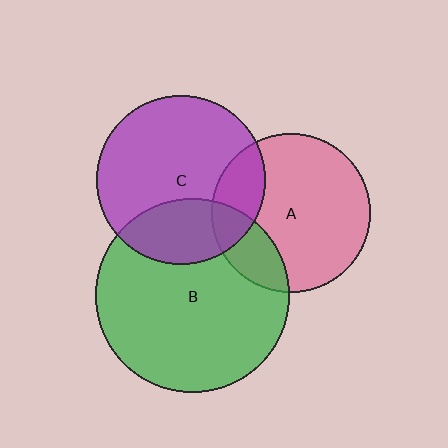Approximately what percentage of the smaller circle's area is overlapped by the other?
Approximately 30%.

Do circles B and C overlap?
Yes.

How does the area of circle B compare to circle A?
Approximately 1.5 times.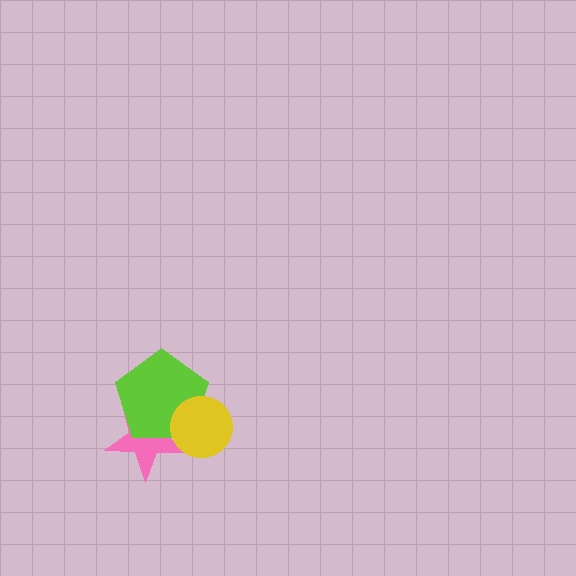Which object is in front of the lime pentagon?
The yellow circle is in front of the lime pentagon.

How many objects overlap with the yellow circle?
2 objects overlap with the yellow circle.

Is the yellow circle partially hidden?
No, no other shape covers it.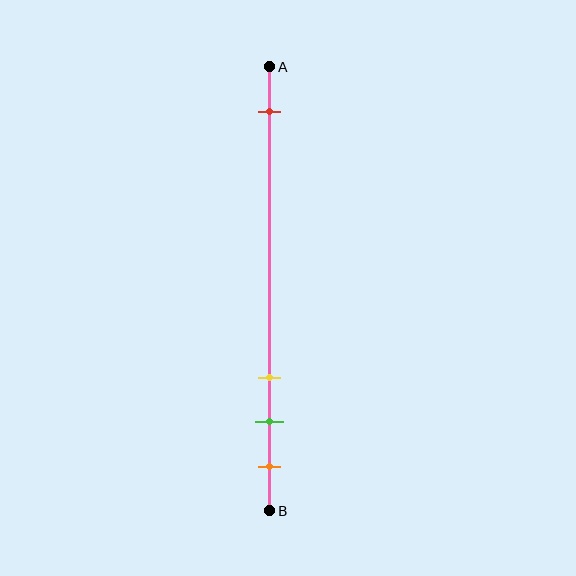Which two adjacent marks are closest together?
The green and orange marks are the closest adjacent pair.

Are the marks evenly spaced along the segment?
No, the marks are not evenly spaced.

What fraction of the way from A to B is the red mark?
The red mark is approximately 10% (0.1) of the way from A to B.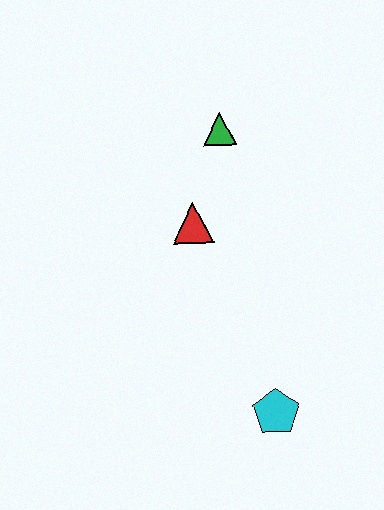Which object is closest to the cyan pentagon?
The red triangle is closest to the cyan pentagon.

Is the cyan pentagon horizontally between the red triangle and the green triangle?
No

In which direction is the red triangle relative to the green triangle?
The red triangle is below the green triangle.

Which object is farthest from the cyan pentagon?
The green triangle is farthest from the cyan pentagon.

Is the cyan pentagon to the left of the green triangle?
No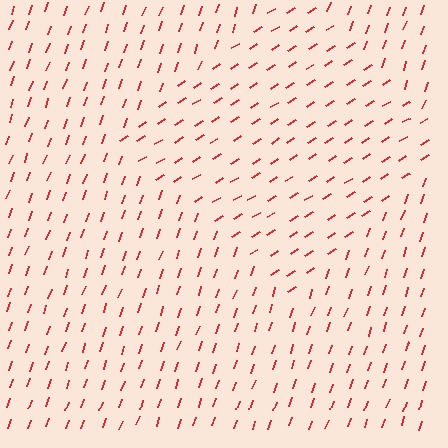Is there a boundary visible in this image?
Yes, there is a texture boundary formed by a change in line orientation.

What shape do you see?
I see a diamond.